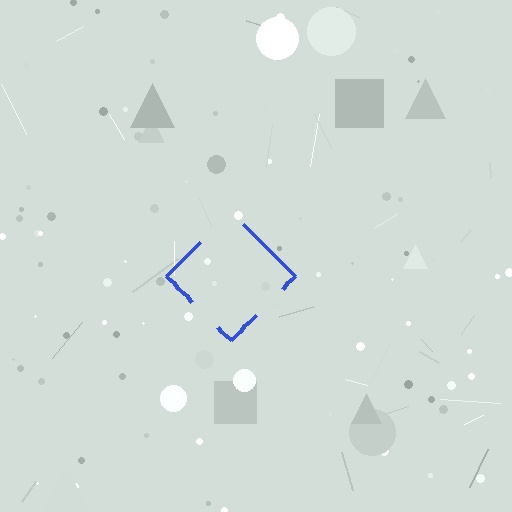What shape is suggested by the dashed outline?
The dashed outline suggests a diamond.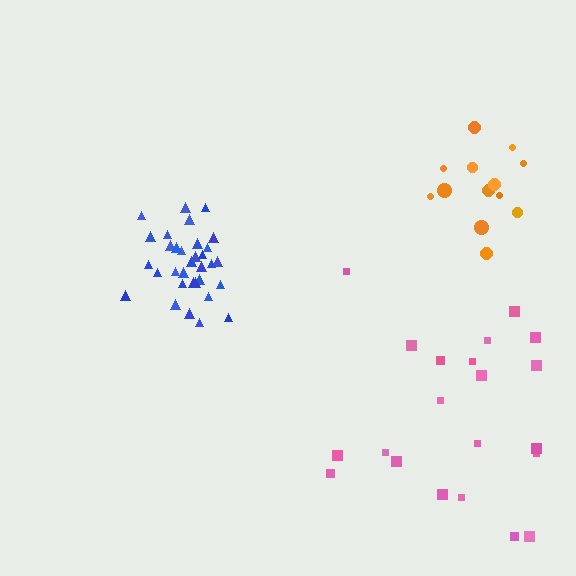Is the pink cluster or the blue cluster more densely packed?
Blue.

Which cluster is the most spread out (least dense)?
Pink.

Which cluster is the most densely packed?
Blue.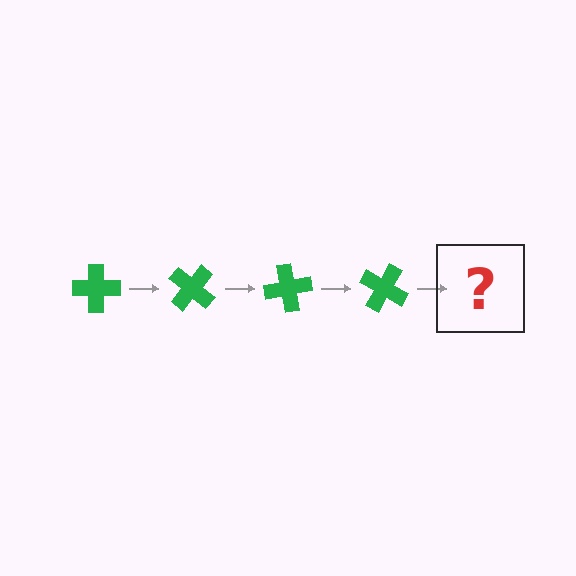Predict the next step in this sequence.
The next step is a green cross rotated 160 degrees.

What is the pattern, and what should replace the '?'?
The pattern is that the cross rotates 40 degrees each step. The '?' should be a green cross rotated 160 degrees.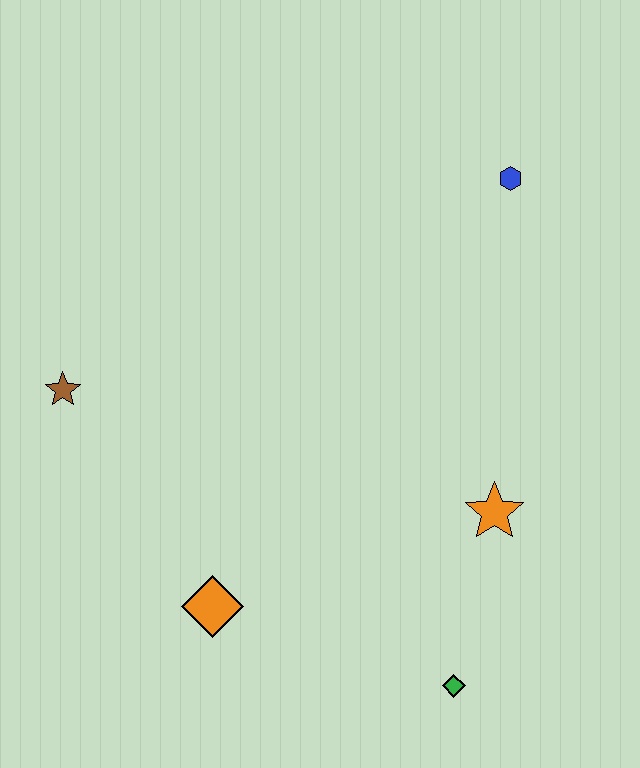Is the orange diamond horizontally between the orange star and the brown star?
Yes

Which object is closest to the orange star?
The green diamond is closest to the orange star.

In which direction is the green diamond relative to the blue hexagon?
The green diamond is below the blue hexagon.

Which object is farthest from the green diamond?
The blue hexagon is farthest from the green diamond.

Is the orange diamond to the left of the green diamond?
Yes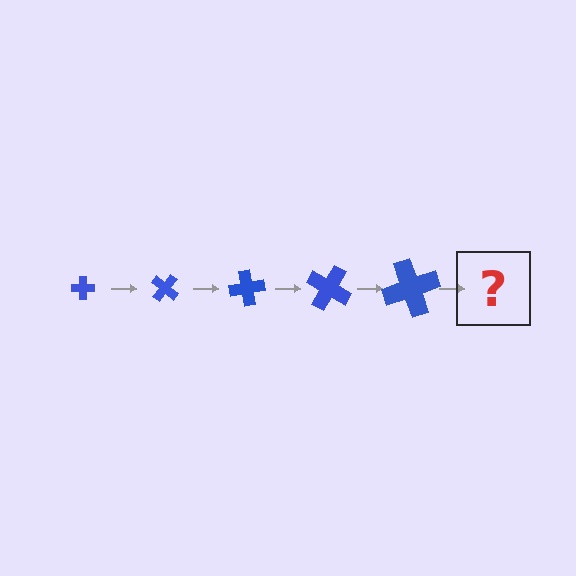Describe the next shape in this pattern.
It should be a cross, larger than the previous one and rotated 200 degrees from the start.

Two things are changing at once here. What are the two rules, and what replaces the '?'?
The two rules are that the cross grows larger each step and it rotates 40 degrees each step. The '?' should be a cross, larger than the previous one and rotated 200 degrees from the start.